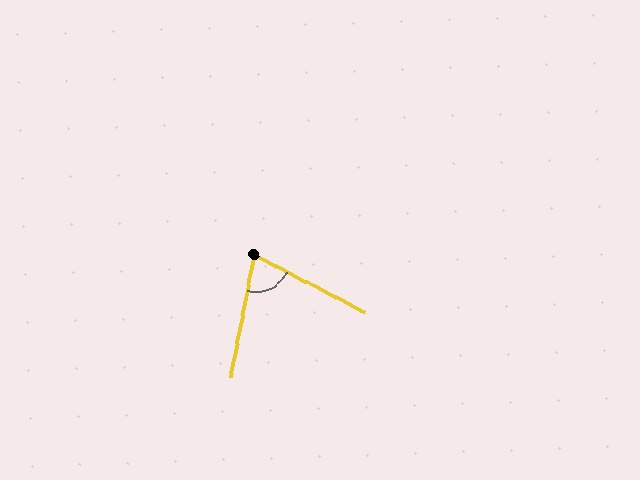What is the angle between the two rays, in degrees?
Approximately 74 degrees.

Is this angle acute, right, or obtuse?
It is acute.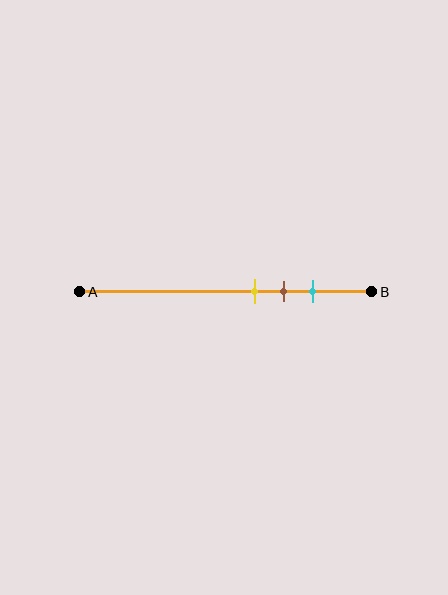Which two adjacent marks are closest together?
The yellow and brown marks are the closest adjacent pair.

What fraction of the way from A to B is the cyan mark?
The cyan mark is approximately 80% (0.8) of the way from A to B.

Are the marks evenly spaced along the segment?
Yes, the marks are approximately evenly spaced.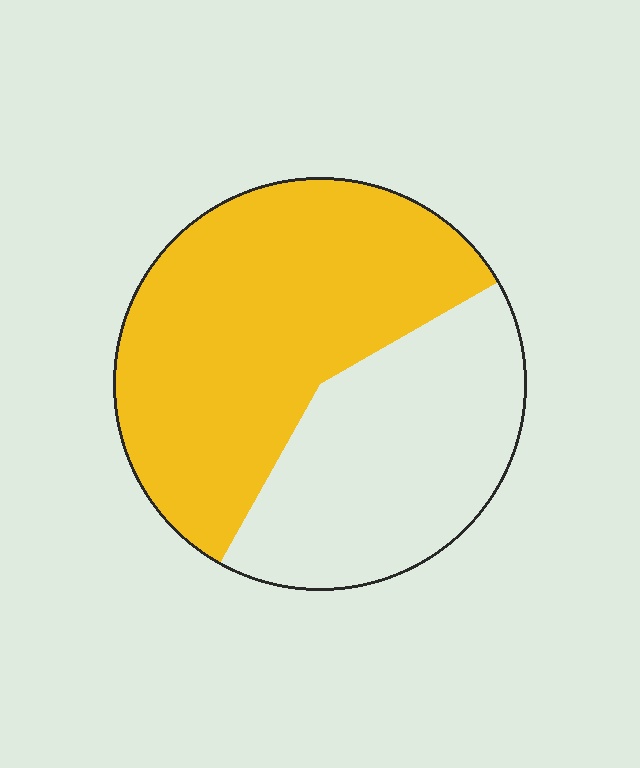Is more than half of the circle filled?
Yes.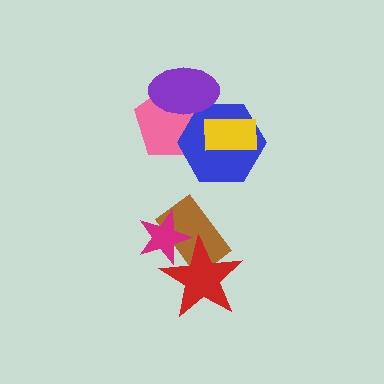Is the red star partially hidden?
No, no other shape covers it.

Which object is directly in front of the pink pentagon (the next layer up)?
The blue hexagon is directly in front of the pink pentagon.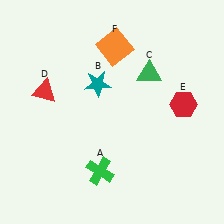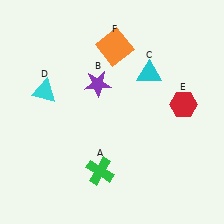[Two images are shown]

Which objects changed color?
B changed from teal to purple. C changed from green to cyan. D changed from red to cyan.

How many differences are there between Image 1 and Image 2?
There are 3 differences between the two images.